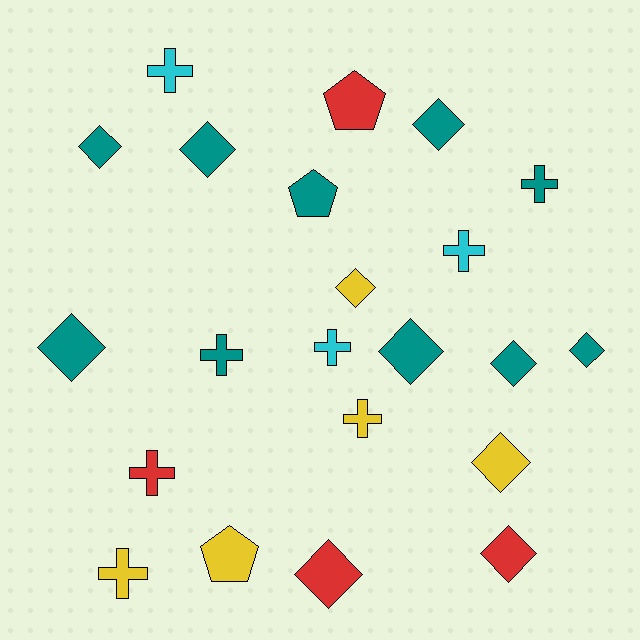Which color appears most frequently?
Teal, with 10 objects.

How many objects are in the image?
There are 22 objects.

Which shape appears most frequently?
Diamond, with 11 objects.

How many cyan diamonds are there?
There are no cyan diamonds.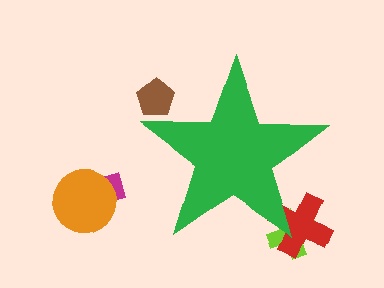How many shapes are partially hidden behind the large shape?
3 shapes are partially hidden.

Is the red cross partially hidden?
Yes, the red cross is partially hidden behind the green star.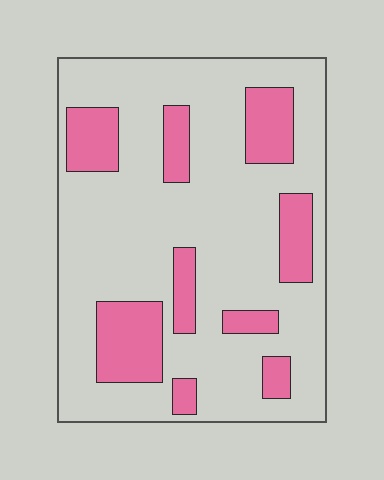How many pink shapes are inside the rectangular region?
9.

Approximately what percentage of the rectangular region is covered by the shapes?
Approximately 25%.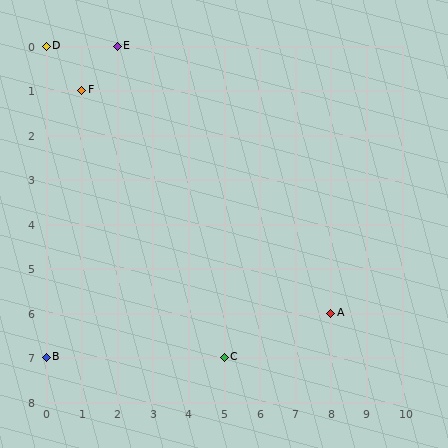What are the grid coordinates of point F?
Point F is at grid coordinates (1, 1).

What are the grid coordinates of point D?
Point D is at grid coordinates (0, 0).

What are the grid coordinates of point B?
Point B is at grid coordinates (0, 7).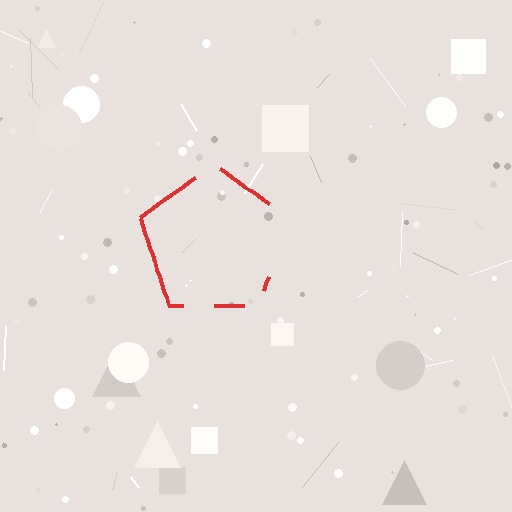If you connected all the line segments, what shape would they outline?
They would outline a pentagon.